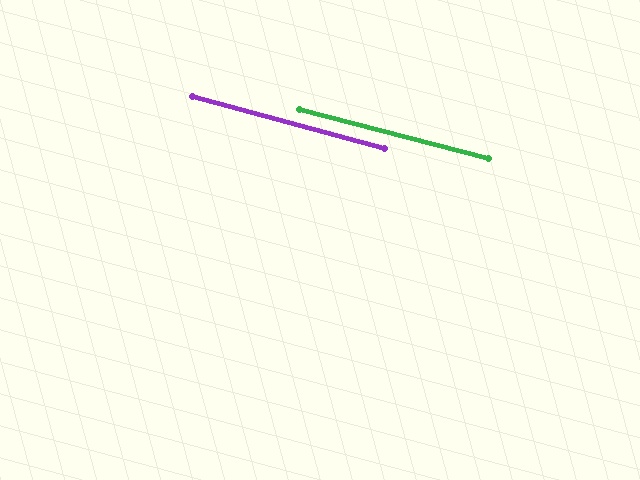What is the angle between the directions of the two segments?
Approximately 1 degree.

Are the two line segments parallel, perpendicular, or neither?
Parallel — their directions differ by only 0.8°.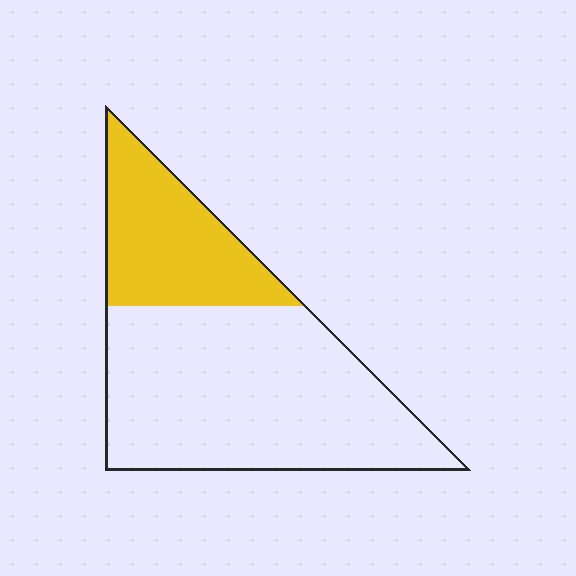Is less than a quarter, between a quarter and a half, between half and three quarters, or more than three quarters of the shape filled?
Between a quarter and a half.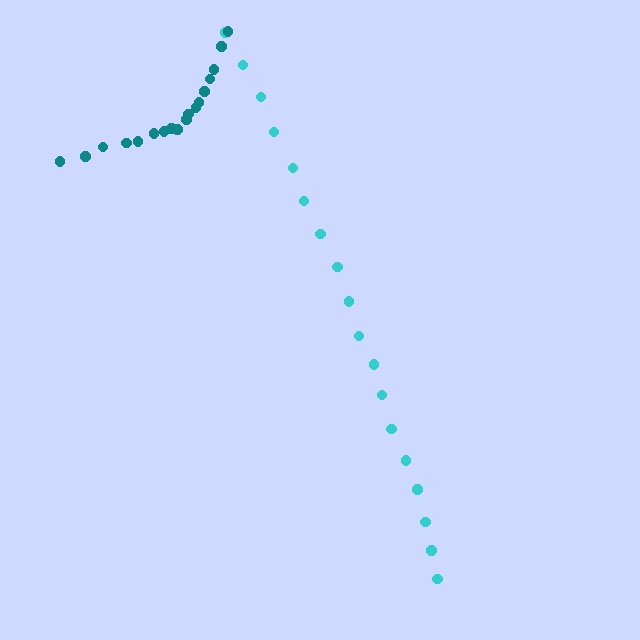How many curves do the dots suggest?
There are 2 distinct paths.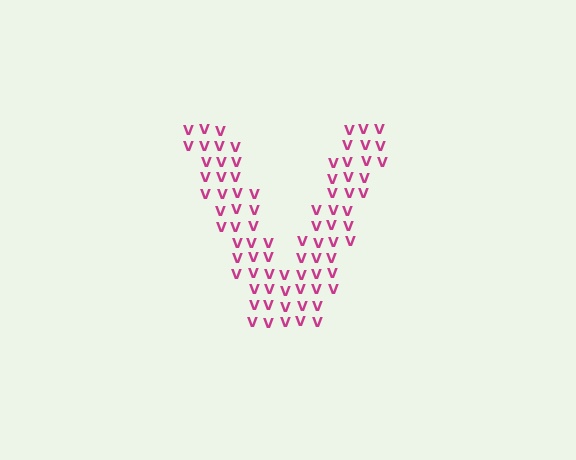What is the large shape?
The large shape is the letter V.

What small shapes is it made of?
It is made of small letter V's.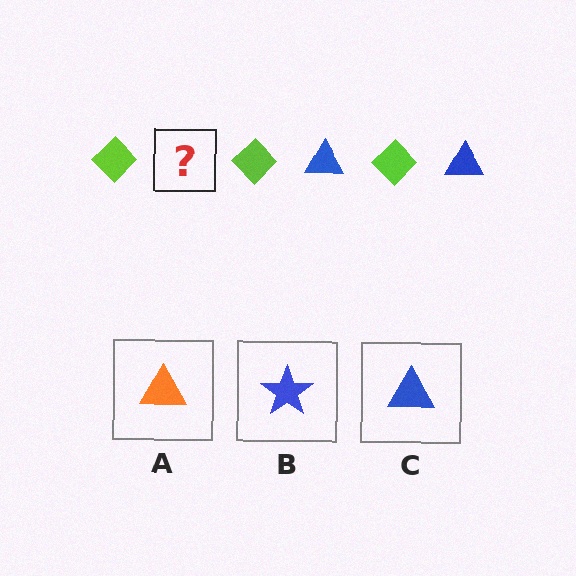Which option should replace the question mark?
Option C.